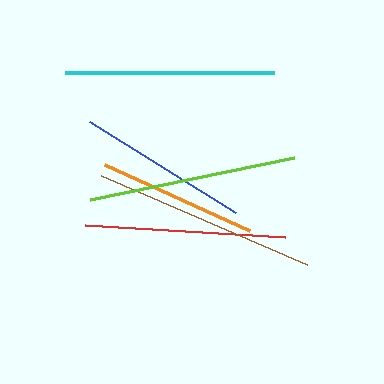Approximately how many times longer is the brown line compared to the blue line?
The brown line is approximately 1.3 times the length of the blue line.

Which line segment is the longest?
The brown line is the longest at approximately 225 pixels.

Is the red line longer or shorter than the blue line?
The red line is longer than the blue line.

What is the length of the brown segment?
The brown segment is approximately 225 pixels long.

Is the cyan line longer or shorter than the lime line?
The cyan line is longer than the lime line.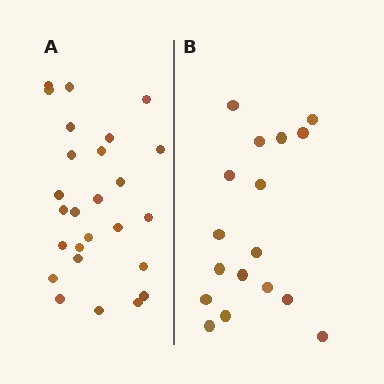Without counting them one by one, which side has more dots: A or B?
Region A (the left region) has more dots.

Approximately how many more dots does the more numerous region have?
Region A has roughly 8 or so more dots than region B.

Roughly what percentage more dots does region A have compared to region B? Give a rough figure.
About 55% more.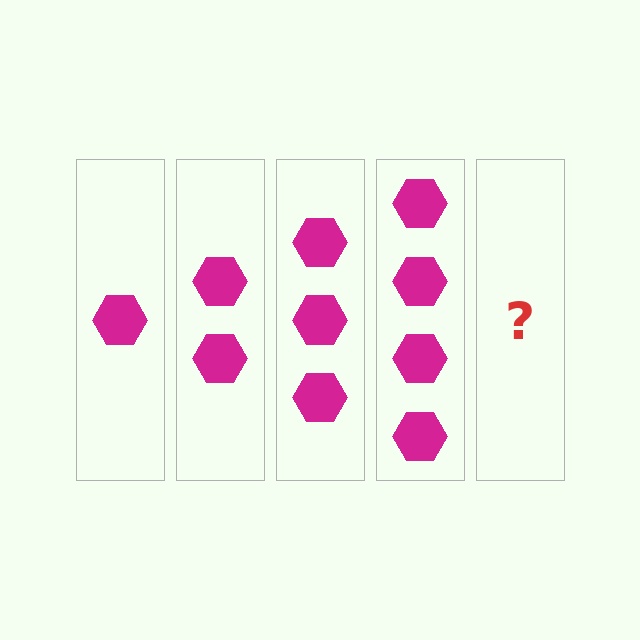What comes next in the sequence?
The next element should be 5 hexagons.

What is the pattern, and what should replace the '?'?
The pattern is that each step adds one more hexagon. The '?' should be 5 hexagons.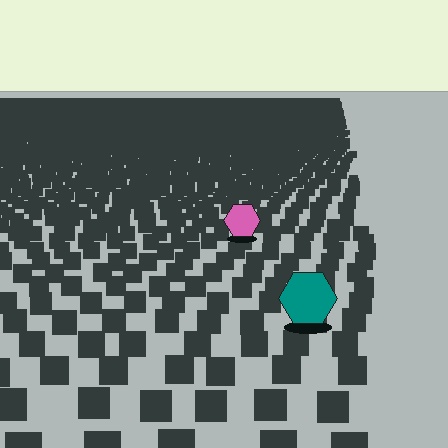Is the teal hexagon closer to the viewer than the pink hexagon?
Yes. The teal hexagon is closer — you can tell from the texture gradient: the ground texture is coarser near it.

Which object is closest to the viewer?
The teal hexagon is closest. The texture marks near it are larger and more spread out.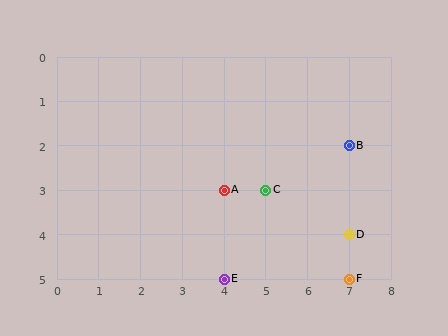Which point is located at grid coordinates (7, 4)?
Point D is at (7, 4).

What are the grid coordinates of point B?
Point B is at grid coordinates (7, 2).